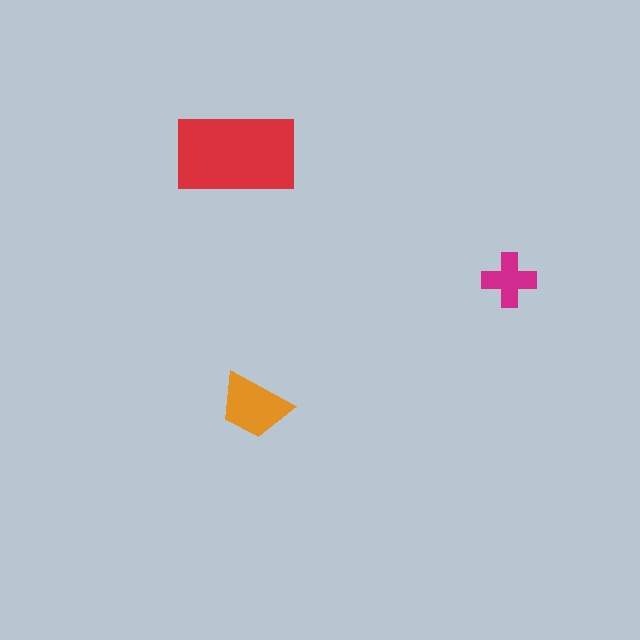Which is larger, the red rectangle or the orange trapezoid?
The red rectangle.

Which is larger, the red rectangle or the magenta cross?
The red rectangle.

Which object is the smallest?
The magenta cross.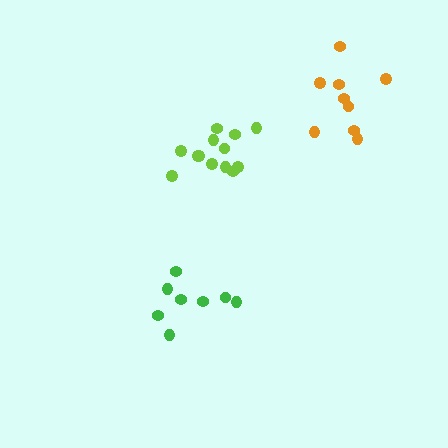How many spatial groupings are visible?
There are 3 spatial groupings.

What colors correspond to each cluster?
The clusters are colored: green, orange, lime.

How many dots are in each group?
Group 1: 8 dots, Group 2: 9 dots, Group 3: 13 dots (30 total).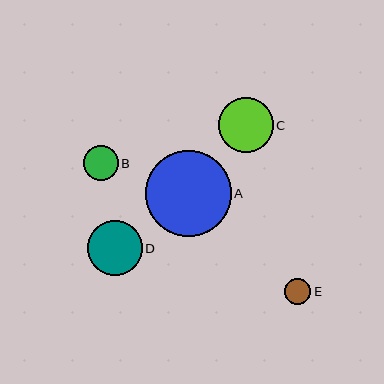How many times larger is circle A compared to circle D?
Circle A is approximately 1.6 times the size of circle D.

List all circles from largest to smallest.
From largest to smallest: A, D, C, B, E.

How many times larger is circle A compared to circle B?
Circle A is approximately 2.5 times the size of circle B.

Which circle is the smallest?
Circle E is the smallest with a size of approximately 26 pixels.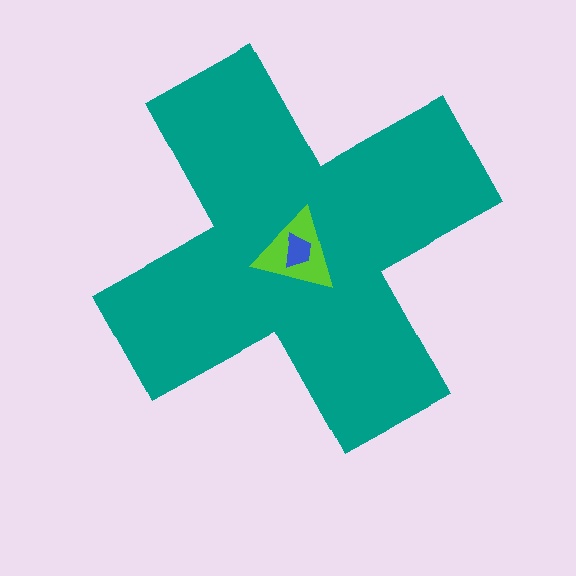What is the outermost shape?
The teal cross.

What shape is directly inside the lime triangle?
The blue trapezoid.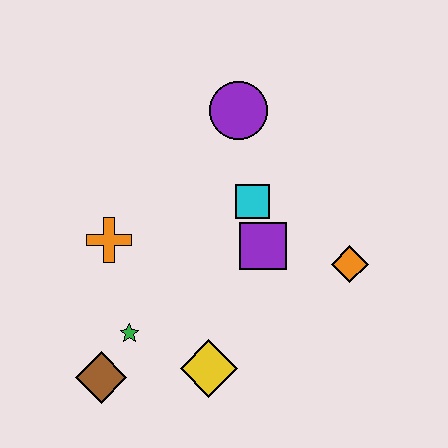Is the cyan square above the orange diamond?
Yes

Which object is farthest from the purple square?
The brown diamond is farthest from the purple square.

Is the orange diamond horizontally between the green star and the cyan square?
No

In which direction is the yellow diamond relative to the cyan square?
The yellow diamond is below the cyan square.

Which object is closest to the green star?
The brown diamond is closest to the green star.